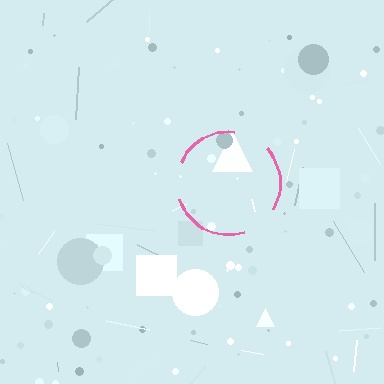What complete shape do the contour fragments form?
The contour fragments form a circle.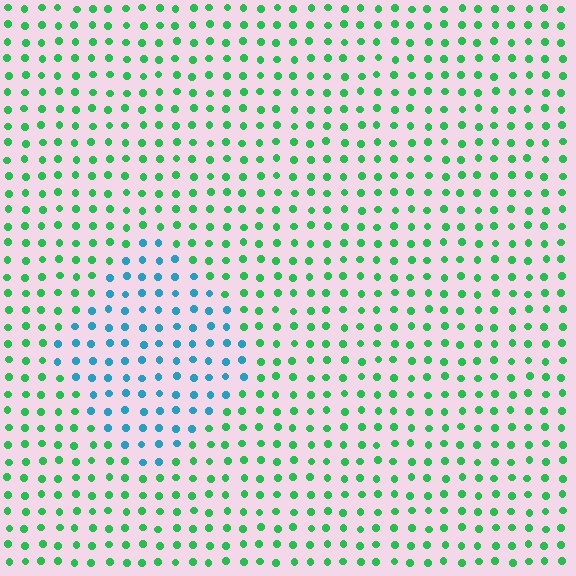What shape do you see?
I see a diamond.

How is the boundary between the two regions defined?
The boundary is defined purely by a slight shift in hue (about 56 degrees). Spacing, size, and orientation are identical on both sides.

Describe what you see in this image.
The image is filled with small green elements in a uniform arrangement. A diamond-shaped region is visible where the elements are tinted to a slightly different hue, forming a subtle color boundary.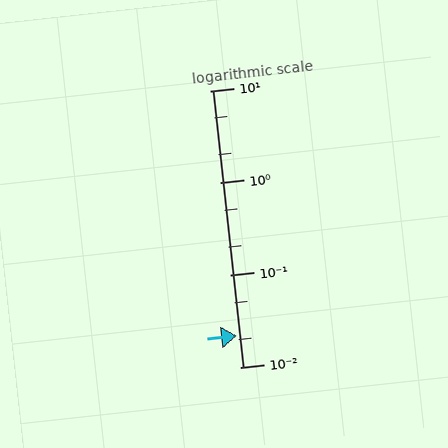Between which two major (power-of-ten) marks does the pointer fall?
The pointer is between 0.01 and 0.1.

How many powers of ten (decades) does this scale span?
The scale spans 3 decades, from 0.01 to 10.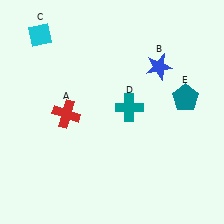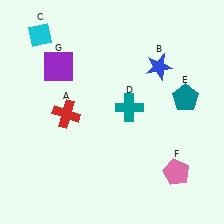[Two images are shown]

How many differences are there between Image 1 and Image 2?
There are 2 differences between the two images.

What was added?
A pink pentagon (F), a purple square (G) were added in Image 2.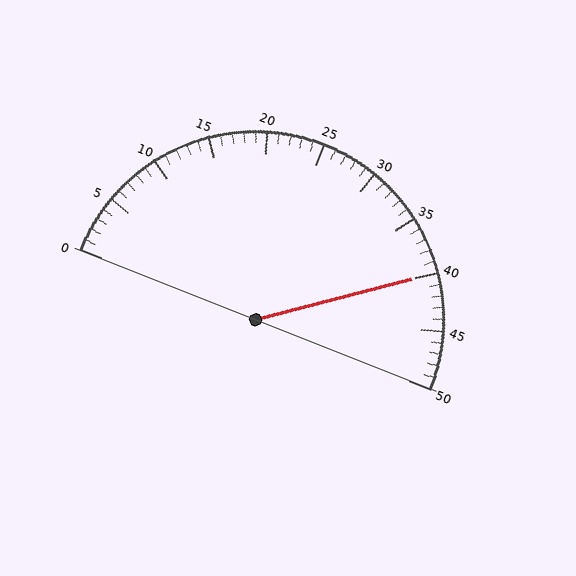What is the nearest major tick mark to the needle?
The nearest major tick mark is 40.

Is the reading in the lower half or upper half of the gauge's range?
The reading is in the upper half of the range (0 to 50).